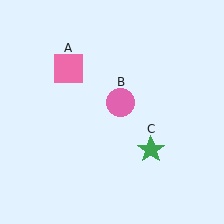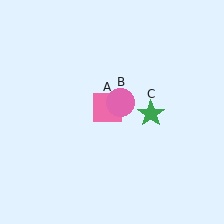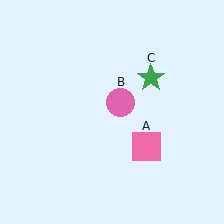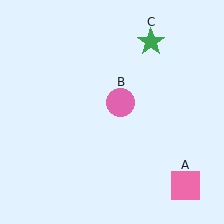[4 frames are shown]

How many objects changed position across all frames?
2 objects changed position: pink square (object A), green star (object C).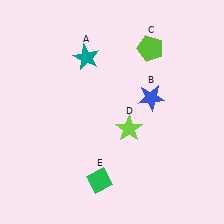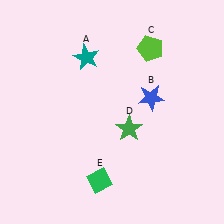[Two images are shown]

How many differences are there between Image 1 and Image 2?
There is 1 difference between the two images.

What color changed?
The star (D) changed from lime in Image 1 to green in Image 2.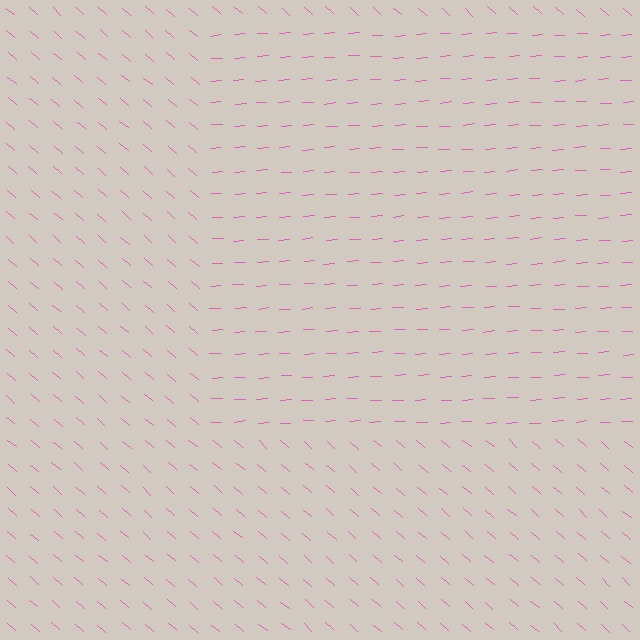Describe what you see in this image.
The image is filled with small pink line segments. A rectangle region in the image has lines oriented differently from the surrounding lines, creating a visible texture boundary.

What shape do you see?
I see a rectangle.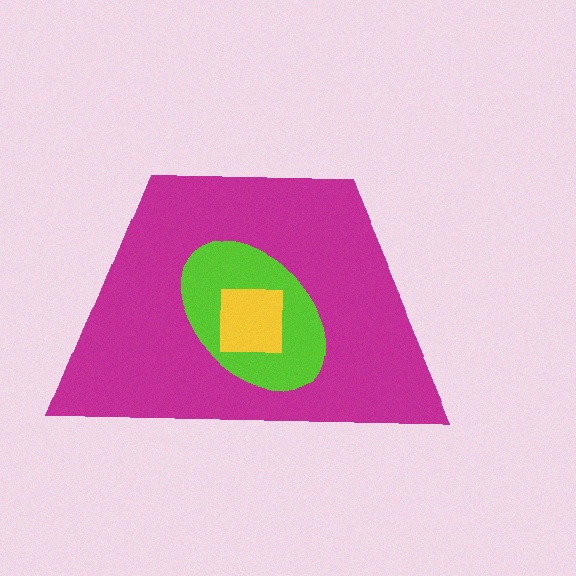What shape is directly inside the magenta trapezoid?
The lime ellipse.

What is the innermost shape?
The yellow square.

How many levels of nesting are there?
3.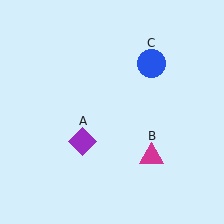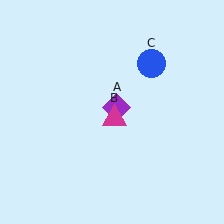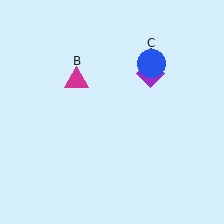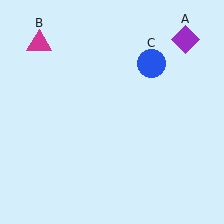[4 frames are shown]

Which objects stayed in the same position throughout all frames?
Blue circle (object C) remained stationary.